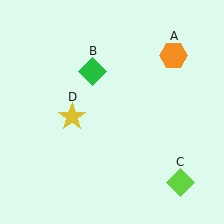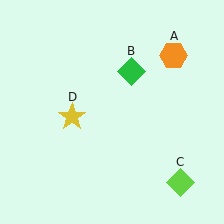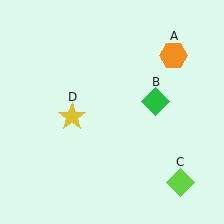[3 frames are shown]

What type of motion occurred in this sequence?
The green diamond (object B) rotated clockwise around the center of the scene.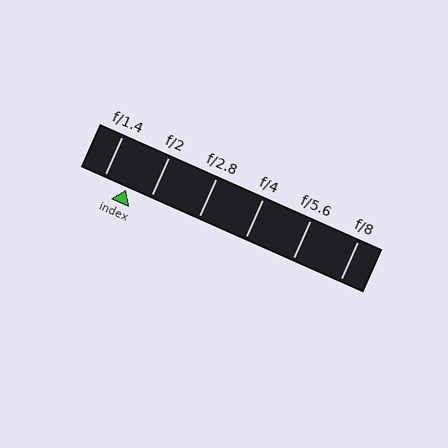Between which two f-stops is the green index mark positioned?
The index mark is between f/1.4 and f/2.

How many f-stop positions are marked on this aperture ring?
There are 6 f-stop positions marked.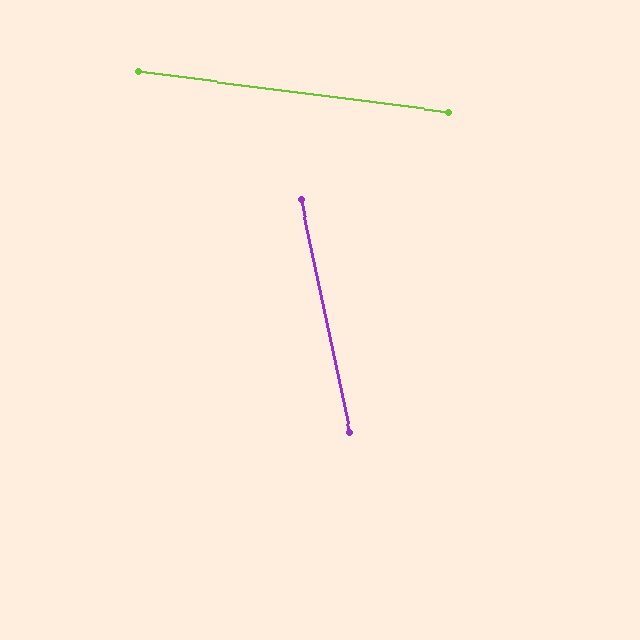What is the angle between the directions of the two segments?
Approximately 71 degrees.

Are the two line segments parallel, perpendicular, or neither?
Neither parallel nor perpendicular — they differ by about 71°.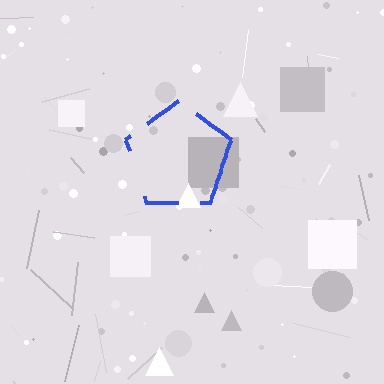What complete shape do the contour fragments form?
The contour fragments form a pentagon.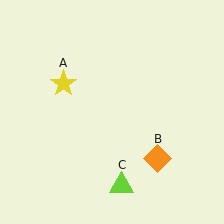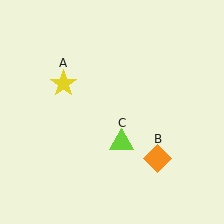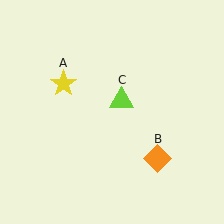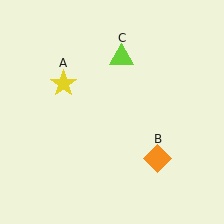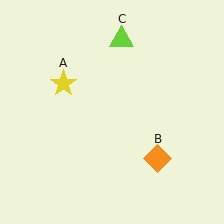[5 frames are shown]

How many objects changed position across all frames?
1 object changed position: lime triangle (object C).